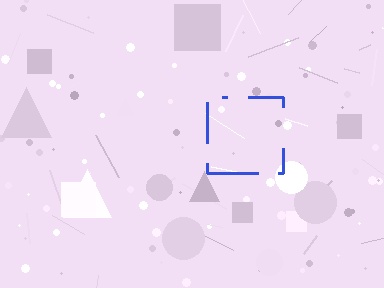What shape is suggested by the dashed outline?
The dashed outline suggests a square.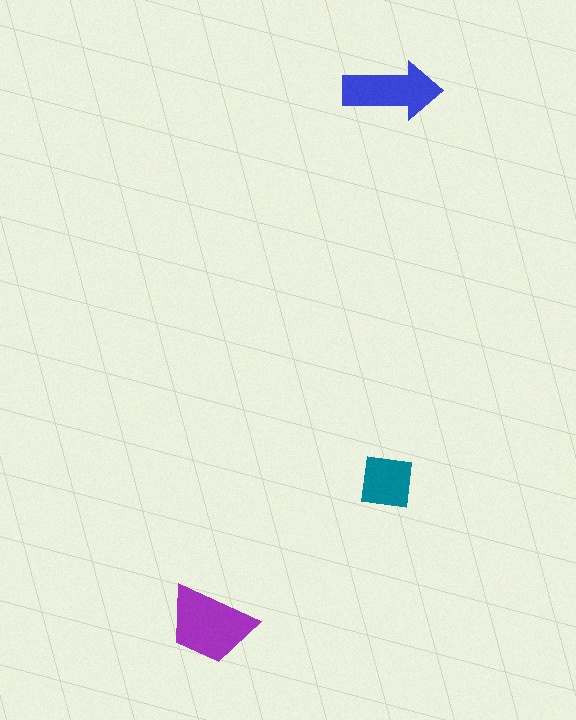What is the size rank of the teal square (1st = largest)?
3rd.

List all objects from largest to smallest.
The purple trapezoid, the blue arrow, the teal square.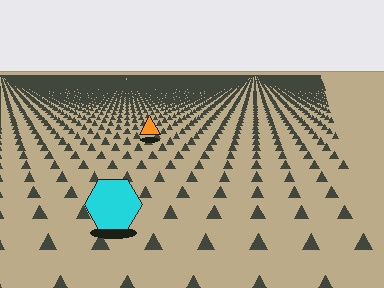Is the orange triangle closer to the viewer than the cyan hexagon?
No. The cyan hexagon is closer — you can tell from the texture gradient: the ground texture is coarser near it.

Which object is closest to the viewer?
The cyan hexagon is closest. The texture marks near it are larger and more spread out.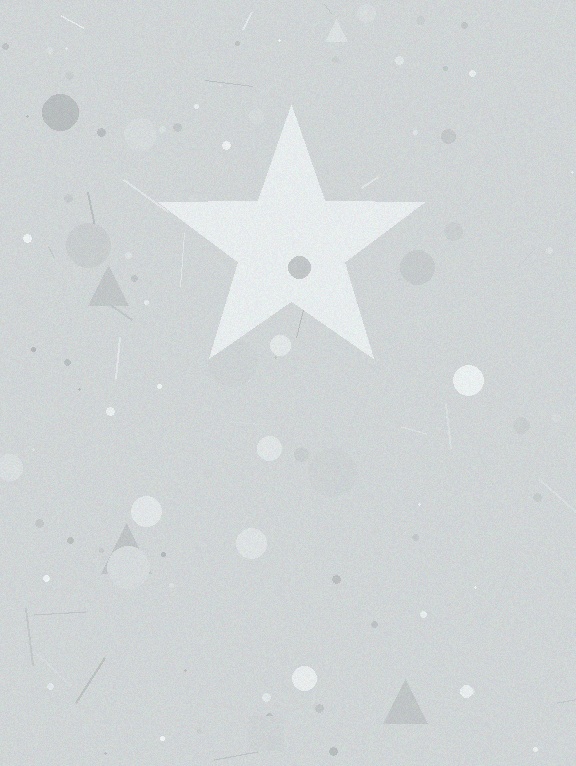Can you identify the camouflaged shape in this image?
The camouflaged shape is a star.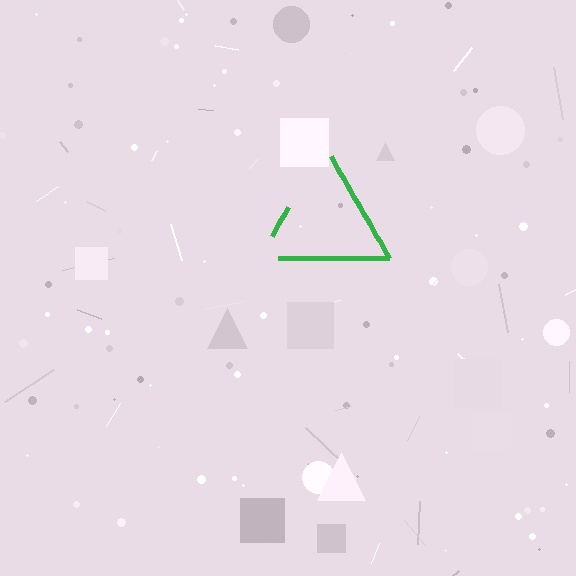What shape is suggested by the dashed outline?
The dashed outline suggests a triangle.